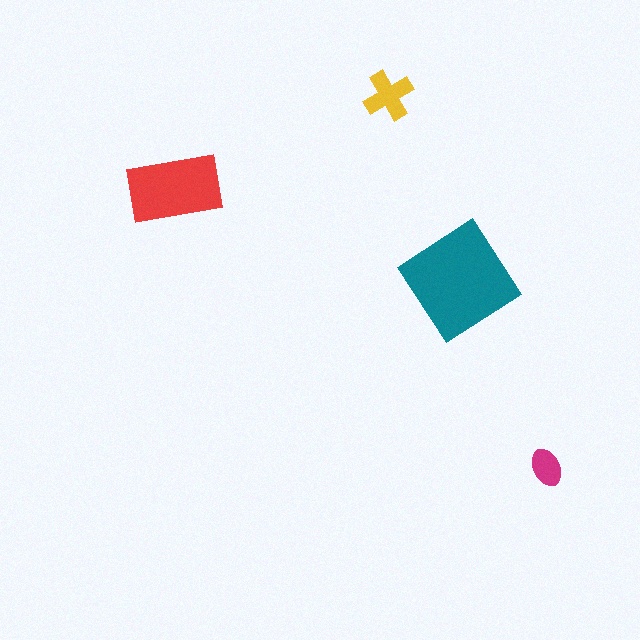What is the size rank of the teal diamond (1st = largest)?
1st.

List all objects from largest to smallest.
The teal diamond, the red rectangle, the yellow cross, the magenta ellipse.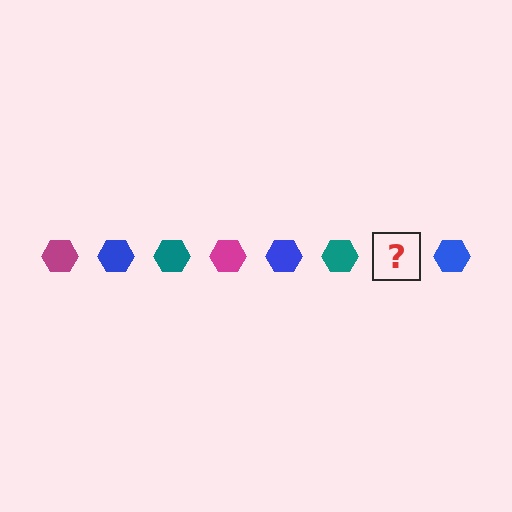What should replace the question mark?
The question mark should be replaced with a magenta hexagon.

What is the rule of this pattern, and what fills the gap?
The rule is that the pattern cycles through magenta, blue, teal hexagons. The gap should be filled with a magenta hexagon.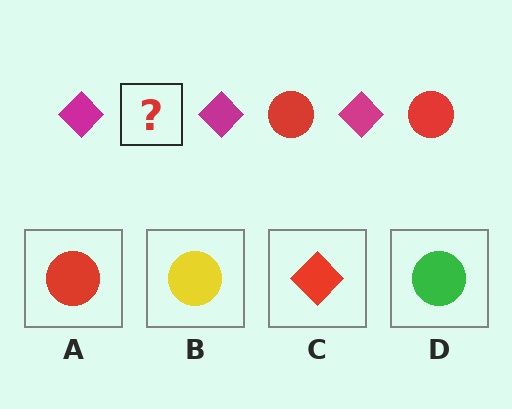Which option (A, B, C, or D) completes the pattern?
A.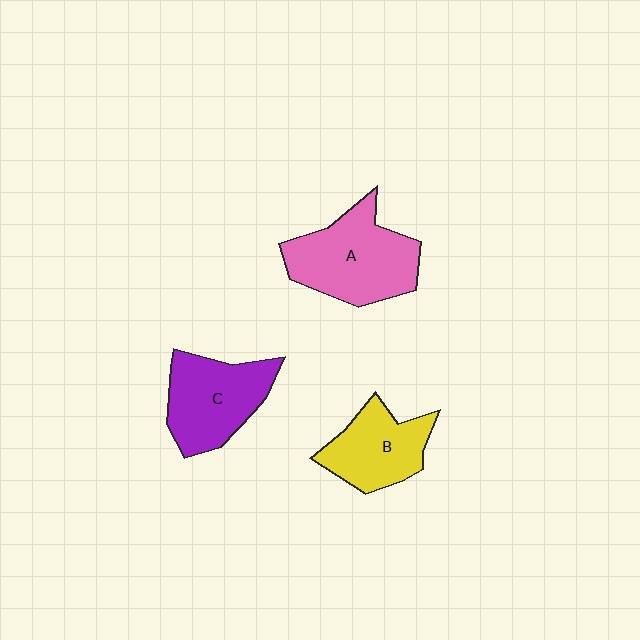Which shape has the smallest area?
Shape B (yellow).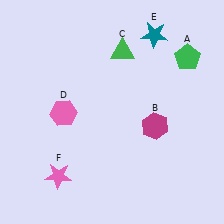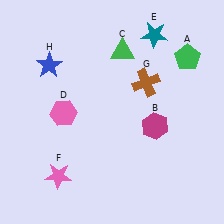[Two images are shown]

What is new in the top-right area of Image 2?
A brown cross (G) was added in the top-right area of Image 2.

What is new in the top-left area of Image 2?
A blue star (H) was added in the top-left area of Image 2.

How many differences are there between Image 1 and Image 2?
There are 2 differences between the two images.